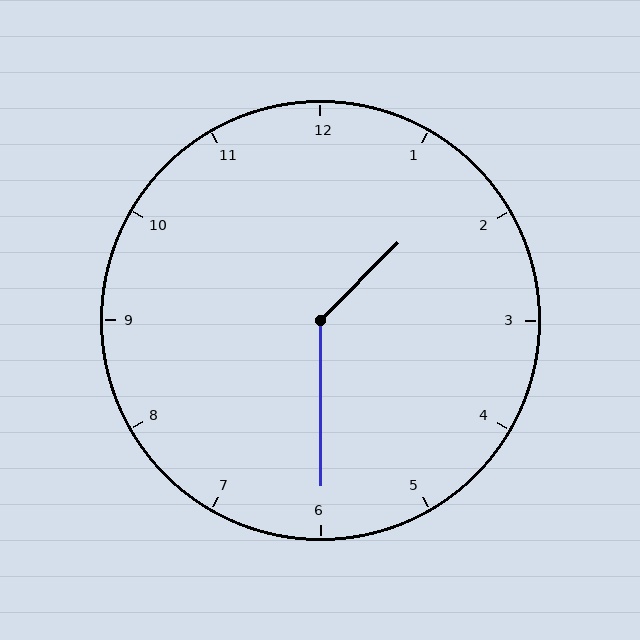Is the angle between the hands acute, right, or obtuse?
It is obtuse.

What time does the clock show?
1:30.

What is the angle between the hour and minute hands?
Approximately 135 degrees.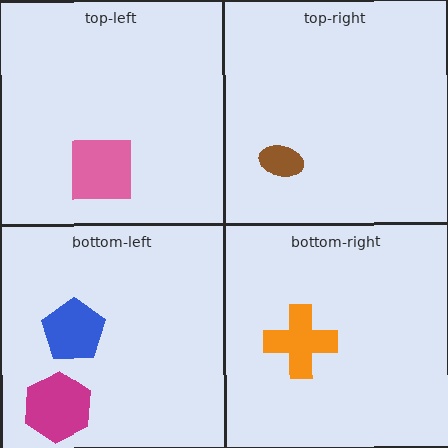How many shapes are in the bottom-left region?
2.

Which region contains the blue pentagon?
The bottom-left region.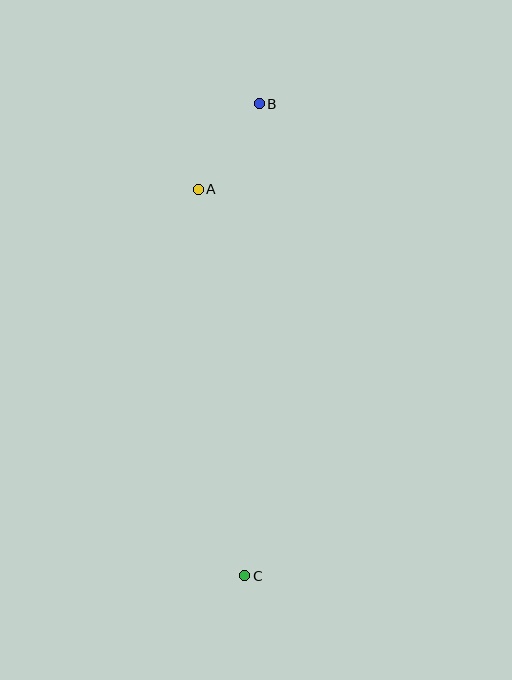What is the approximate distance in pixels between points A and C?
The distance between A and C is approximately 389 pixels.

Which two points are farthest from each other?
Points B and C are farthest from each other.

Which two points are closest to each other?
Points A and B are closest to each other.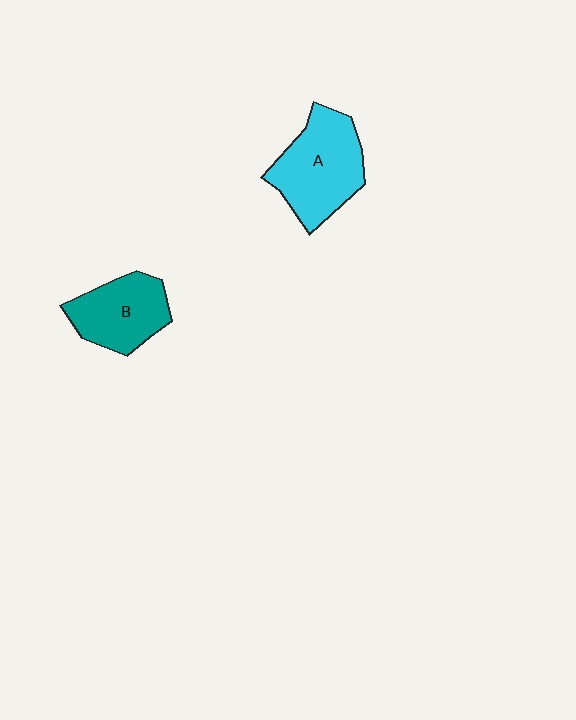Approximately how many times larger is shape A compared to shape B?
Approximately 1.3 times.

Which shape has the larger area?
Shape A (cyan).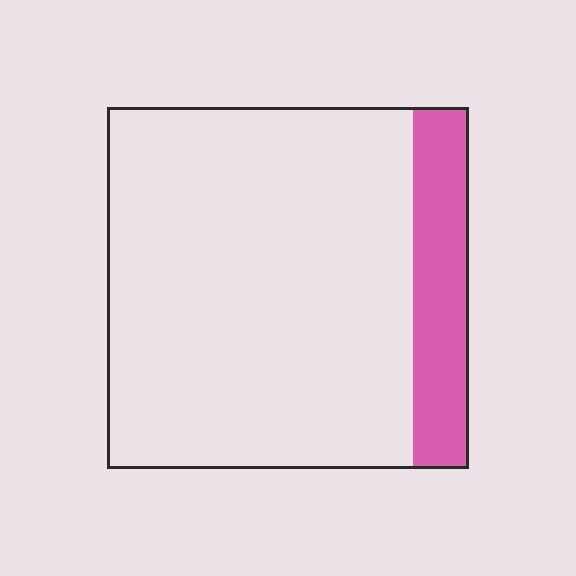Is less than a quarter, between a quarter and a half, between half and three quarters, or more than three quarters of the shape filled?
Less than a quarter.